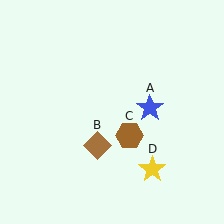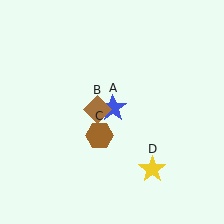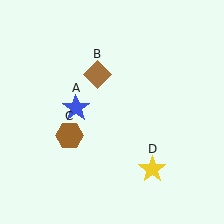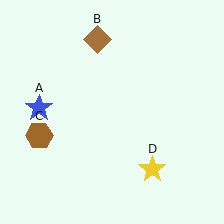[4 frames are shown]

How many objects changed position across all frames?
3 objects changed position: blue star (object A), brown diamond (object B), brown hexagon (object C).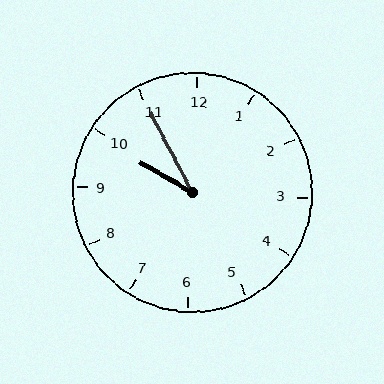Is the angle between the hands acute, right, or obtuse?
It is acute.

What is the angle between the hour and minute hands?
Approximately 32 degrees.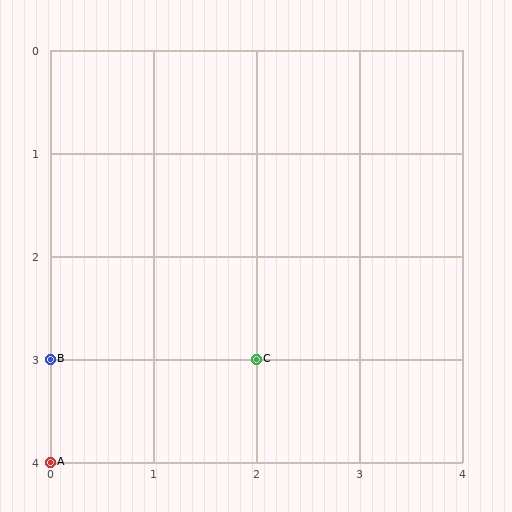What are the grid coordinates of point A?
Point A is at grid coordinates (0, 4).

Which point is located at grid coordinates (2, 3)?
Point C is at (2, 3).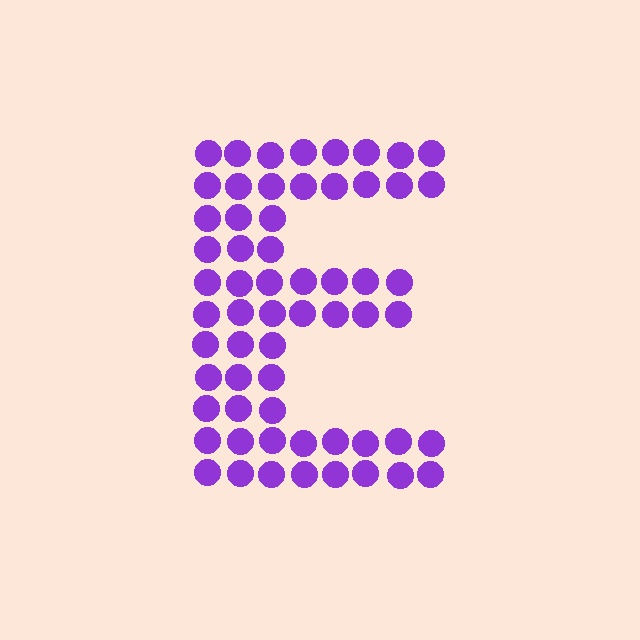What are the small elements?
The small elements are circles.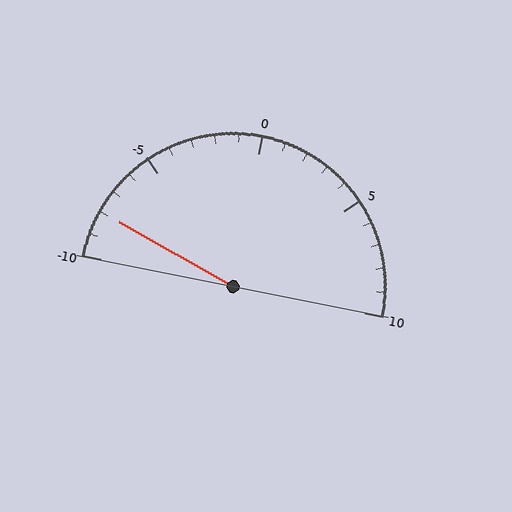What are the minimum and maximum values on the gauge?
The gauge ranges from -10 to 10.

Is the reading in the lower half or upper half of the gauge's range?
The reading is in the lower half of the range (-10 to 10).